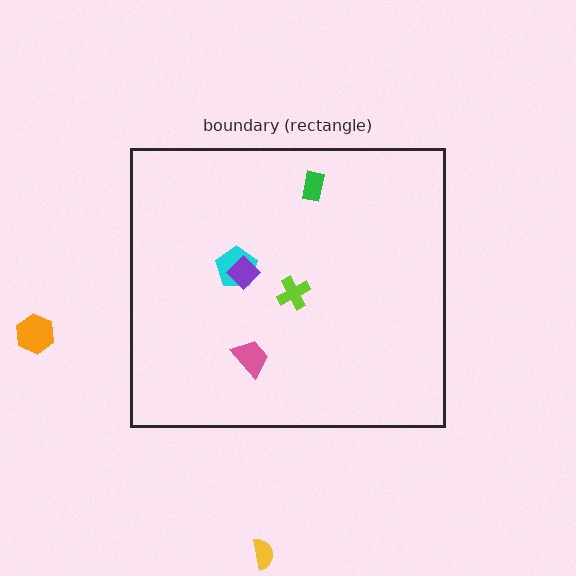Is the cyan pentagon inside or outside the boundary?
Inside.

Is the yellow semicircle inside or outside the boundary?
Outside.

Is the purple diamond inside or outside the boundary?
Inside.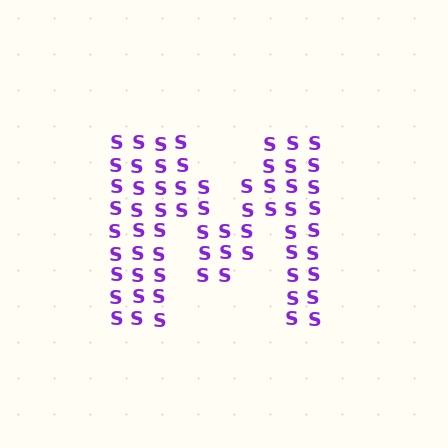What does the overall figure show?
The overall figure shows the letter M.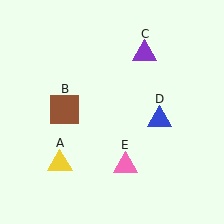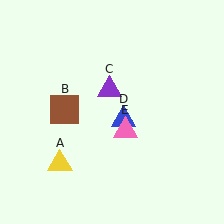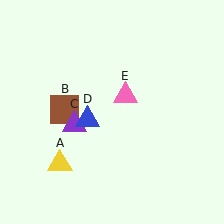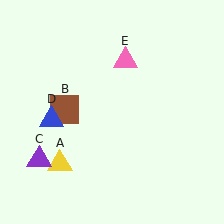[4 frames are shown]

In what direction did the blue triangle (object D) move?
The blue triangle (object D) moved left.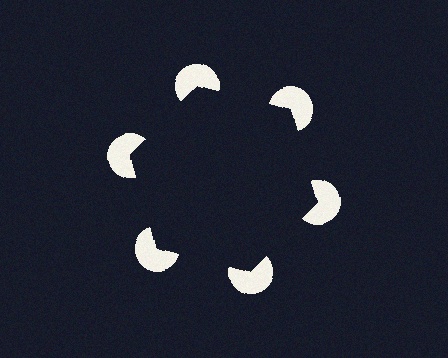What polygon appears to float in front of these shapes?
An illusory hexagon — its edges are inferred from the aligned wedge cuts in the pac-man discs, not physically drawn.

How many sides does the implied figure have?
6 sides.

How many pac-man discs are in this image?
There are 6 — one at each vertex of the illusory hexagon.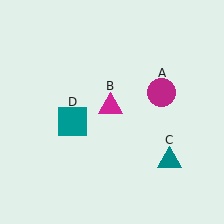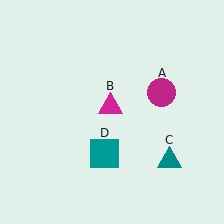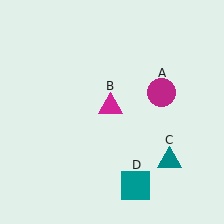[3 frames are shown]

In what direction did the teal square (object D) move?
The teal square (object D) moved down and to the right.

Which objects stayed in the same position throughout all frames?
Magenta circle (object A) and magenta triangle (object B) and teal triangle (object C) remained stationary.